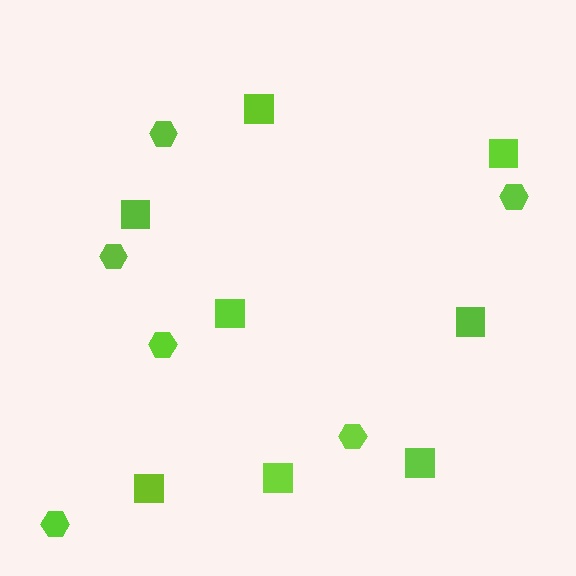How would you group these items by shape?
There are 2 groups: one group of hexagons (6) and one group of squares (8).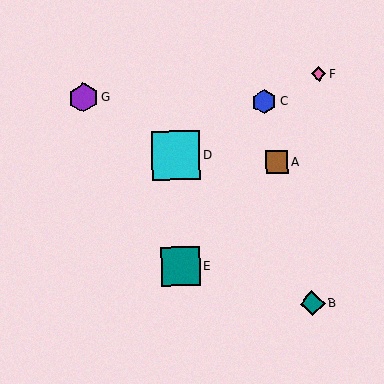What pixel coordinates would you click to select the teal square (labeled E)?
Click at (180, 266) to select the teal square E.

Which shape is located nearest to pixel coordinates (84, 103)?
The purple hexagon (labeled G) at (83, 98) is nearest to that location.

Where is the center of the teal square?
The center of the teal square is at (180, 266).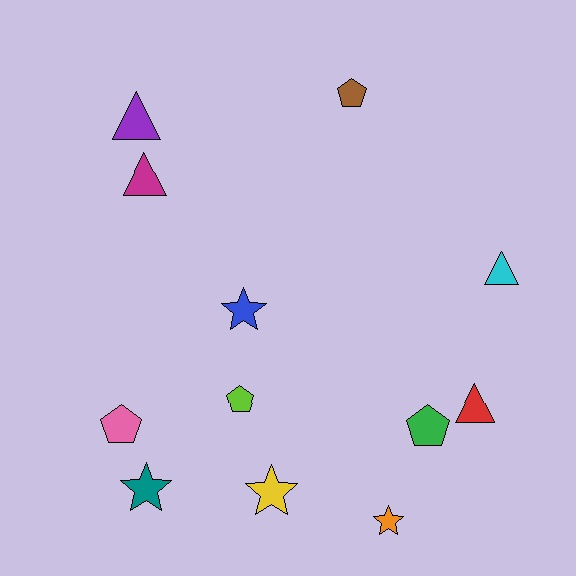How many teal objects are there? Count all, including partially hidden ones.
There is 1 teal object.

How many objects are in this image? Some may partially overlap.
There are 12 objects.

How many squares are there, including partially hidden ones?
There are no squares.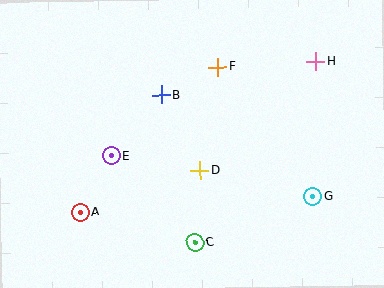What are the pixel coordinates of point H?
Point H is at (315, 61).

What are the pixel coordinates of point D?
Point D is at (200, 170).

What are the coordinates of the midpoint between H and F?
The midpoint between H and F is at (267, 64).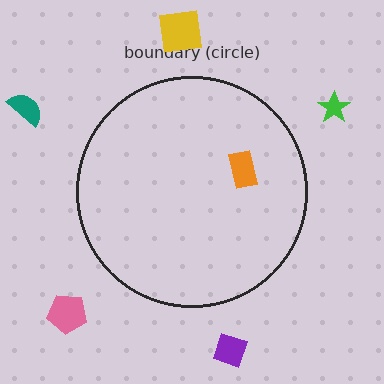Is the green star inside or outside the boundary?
Outside.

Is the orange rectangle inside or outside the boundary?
Inside.